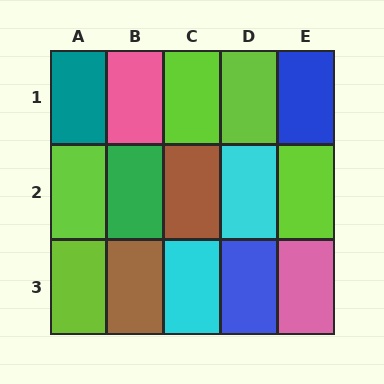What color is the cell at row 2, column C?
Brown.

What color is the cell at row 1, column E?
Blue.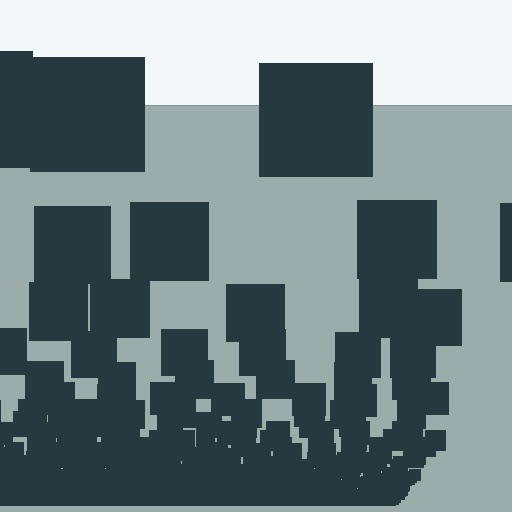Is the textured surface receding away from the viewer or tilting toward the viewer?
The surface appears to tilt toward the viewer. Texture elements get larger and sparser toward the top.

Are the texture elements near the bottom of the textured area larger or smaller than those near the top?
Smaller. The gradient is inverted — elements near the bottom are smaller and denser.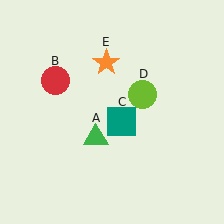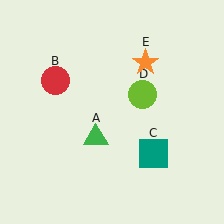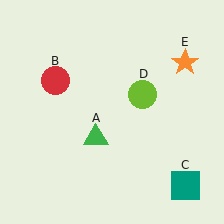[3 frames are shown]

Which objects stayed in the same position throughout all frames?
Green triangle (object A) and red circle (object B) and lime circle (object D) remained stationary.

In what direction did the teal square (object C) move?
The teal square (object C) moved down and to the right.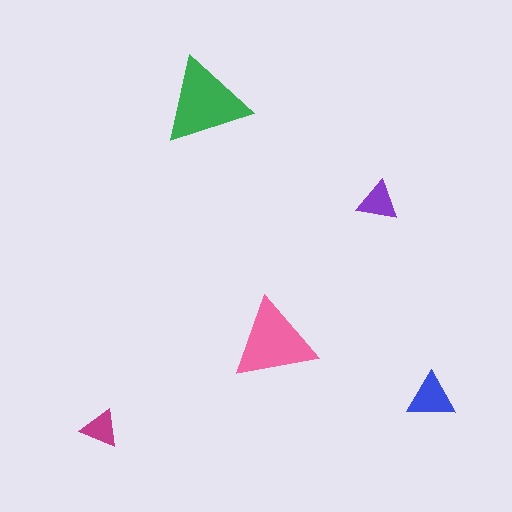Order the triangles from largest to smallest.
the green one, the pink one, the blue one, the purple one, the magenta one.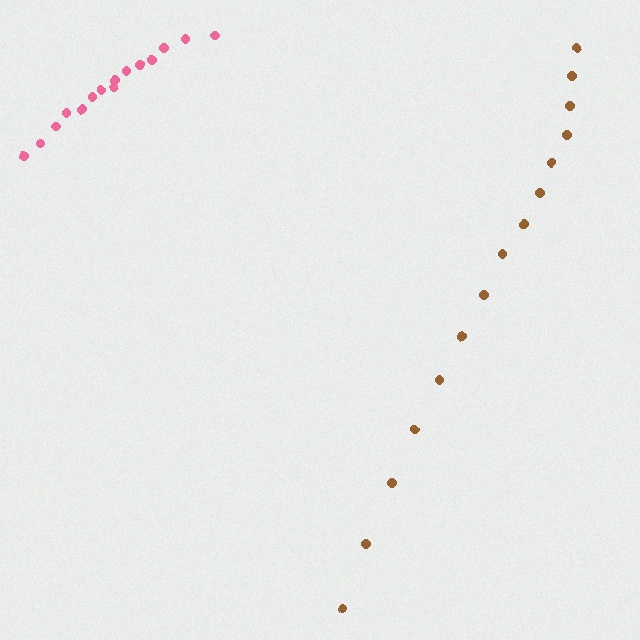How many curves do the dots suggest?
There are 2 distinct paths.